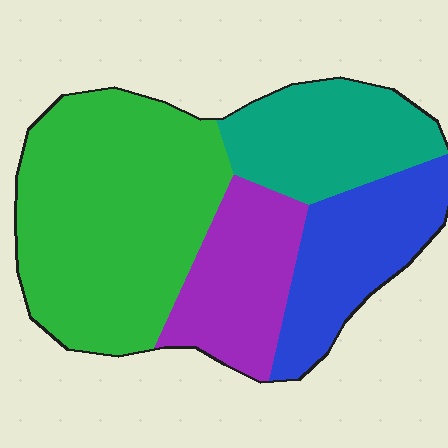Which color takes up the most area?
Green, at roughly 45%.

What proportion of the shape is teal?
Teal takes up about one fifth (1/5) of the shape.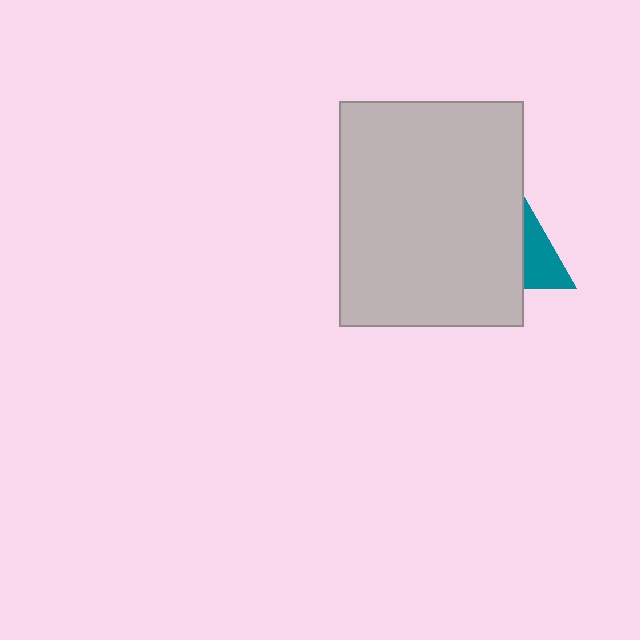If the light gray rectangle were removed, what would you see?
You would see the complete teal triangle.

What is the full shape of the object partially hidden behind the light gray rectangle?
The partially hidden object is a teal triangle.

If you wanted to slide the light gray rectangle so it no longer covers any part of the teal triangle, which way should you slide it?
Slide it left — that is the most direct way to separate the two shapes.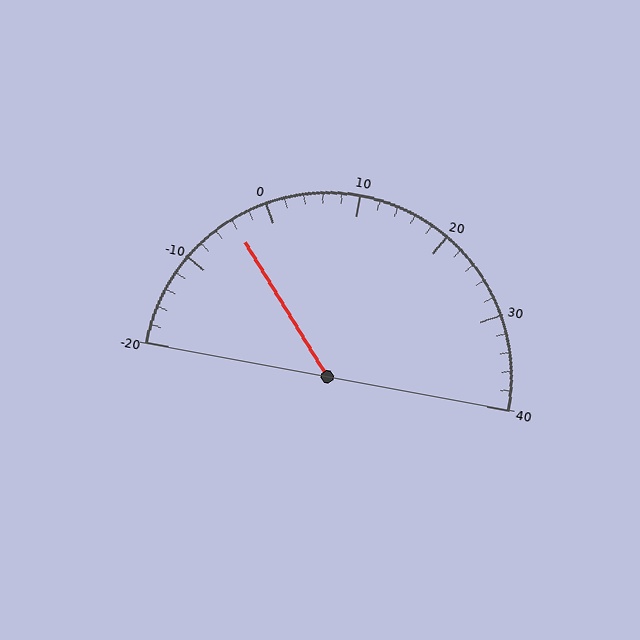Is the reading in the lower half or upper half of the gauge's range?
The reading is in the lower half of the range (-20 to 40).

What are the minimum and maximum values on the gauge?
The gauge ranges from -20 to 40.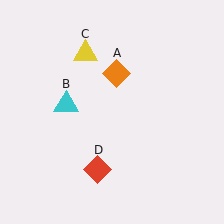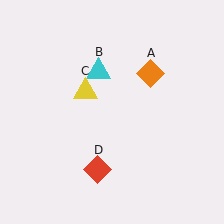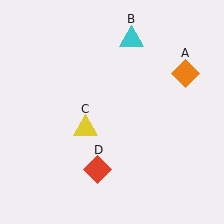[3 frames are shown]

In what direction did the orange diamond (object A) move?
The orange diamond (object A) moved right.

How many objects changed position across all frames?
3 objects changed position: orange diamond (object A), cyan triangle (object B), yellow triangle (object C).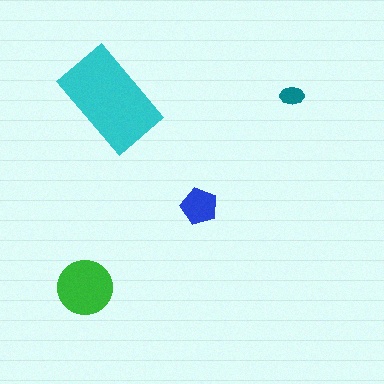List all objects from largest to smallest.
The cyan rectangle, the green circle, the blue pentagon, the teal ellipse.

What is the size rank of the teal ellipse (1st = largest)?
4th.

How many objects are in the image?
There are 4 objects in the image.